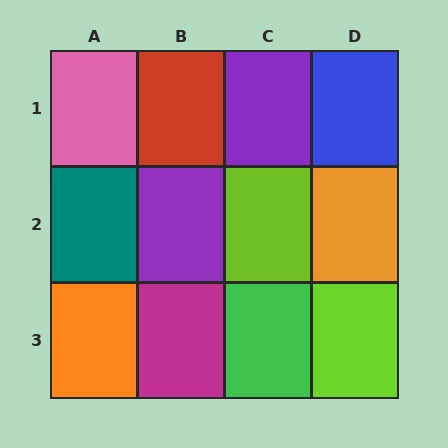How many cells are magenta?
1 cell is magenta.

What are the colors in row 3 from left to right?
Orange, magenta, green, lime.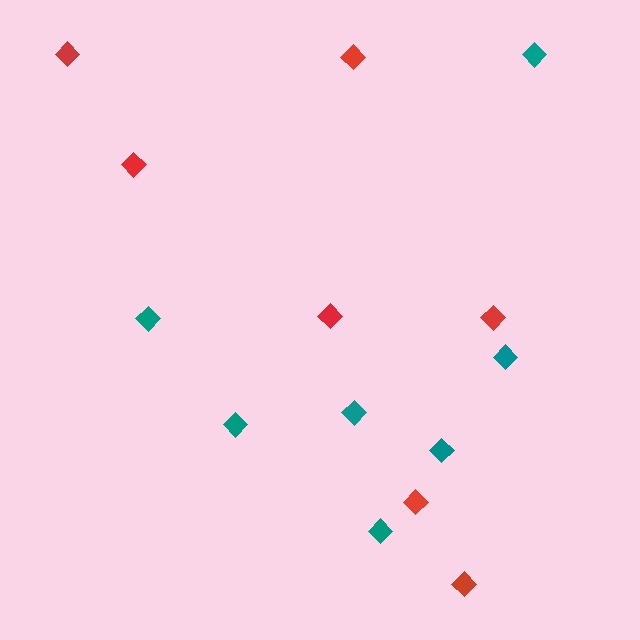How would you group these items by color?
There are 2 groups: one group of teal diamonds (7) and one group of red diamonds (7).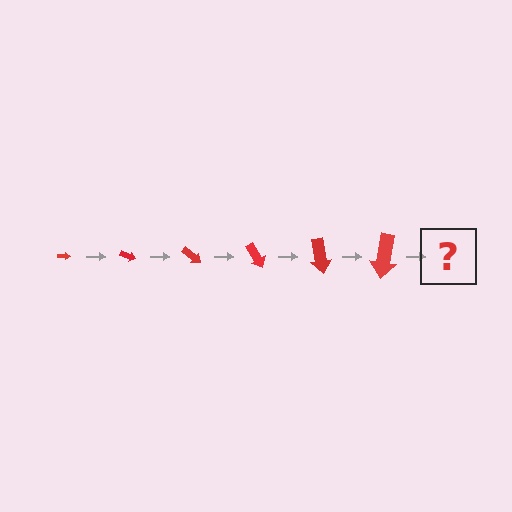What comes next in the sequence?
The next element should be an arrow, larger than the previous one and rotated 120 degrees from the start.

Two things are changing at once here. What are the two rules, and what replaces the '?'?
The two rules are that the arrow grows larger each step and it rotates 20 degrees each step. The '?' should be an arrow, larger than the previous one and rotated 120 degrees from the start.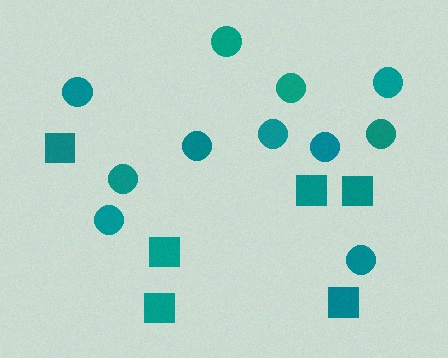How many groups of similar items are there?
There are 2 groups: one group of squares (6) and one group of circles (11).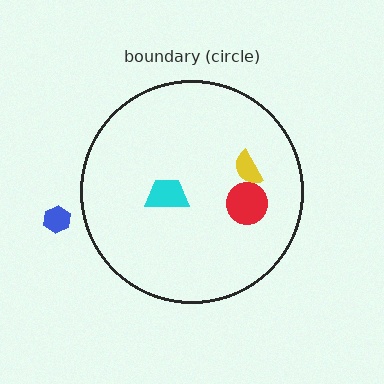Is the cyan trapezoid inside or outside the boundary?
Inside.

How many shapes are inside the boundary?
3 inside, 1 outside.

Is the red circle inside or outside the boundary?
Inside.